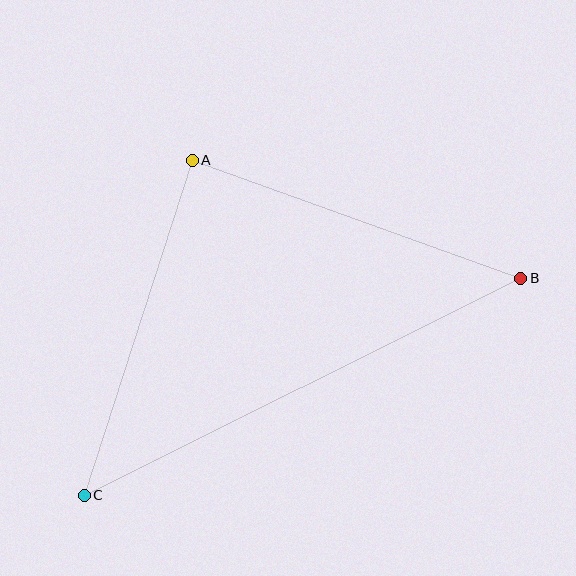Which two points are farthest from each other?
Points B and C are farthest from each other.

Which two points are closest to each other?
Points A and B are closest to each other.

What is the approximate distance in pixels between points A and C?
The distance between A and C is approximately 352 pixels.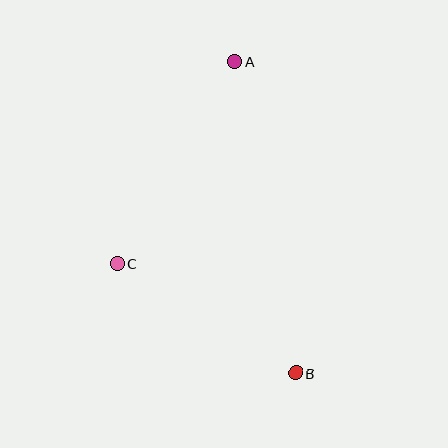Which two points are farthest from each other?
Points A and B are farthest from each other.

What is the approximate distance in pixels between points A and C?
The distance between A and C is approximately 234 pixels.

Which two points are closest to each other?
Points B and C are closest to each other.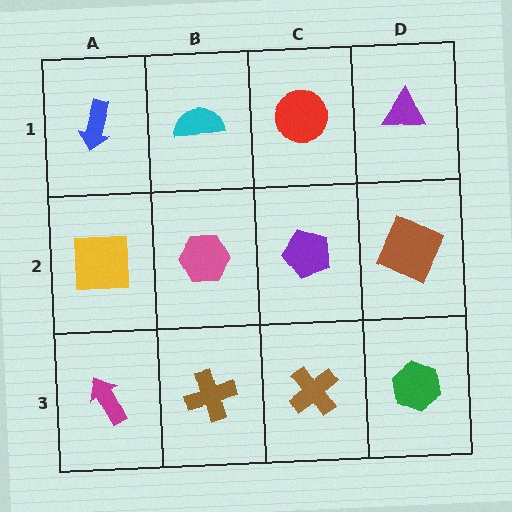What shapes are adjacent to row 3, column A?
A yellow square (row 2, column A), a brown cross (row 3, column B).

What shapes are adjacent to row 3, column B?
A pink hexagon (row 2, column B), a magenta arrow (row 3, column A), a brown cross (row 3, column C).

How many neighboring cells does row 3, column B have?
3.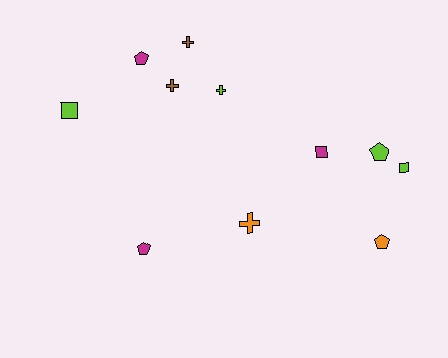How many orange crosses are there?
There is 1 orange cross.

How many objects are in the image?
There are 11 objects.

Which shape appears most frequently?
Cross, with 4 objects.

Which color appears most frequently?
Lime, with 4 objects.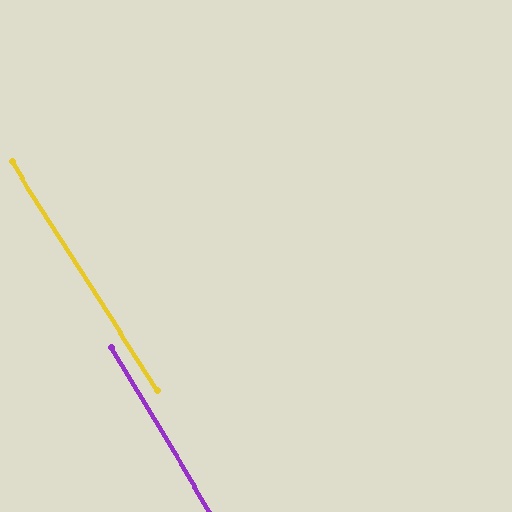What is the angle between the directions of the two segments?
Approximately 1 degree.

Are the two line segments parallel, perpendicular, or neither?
Parallel — their directions differ by only 1.4°.